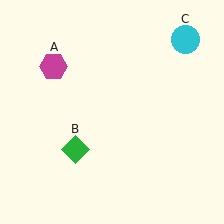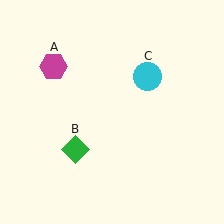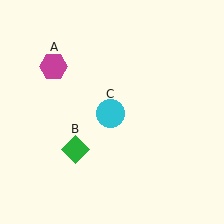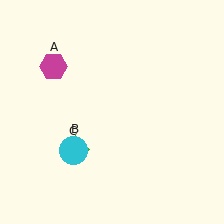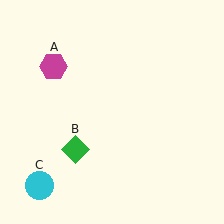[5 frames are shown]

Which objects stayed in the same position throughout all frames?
Magenta hexagon (object A) and green diamond (object B) remained stationary.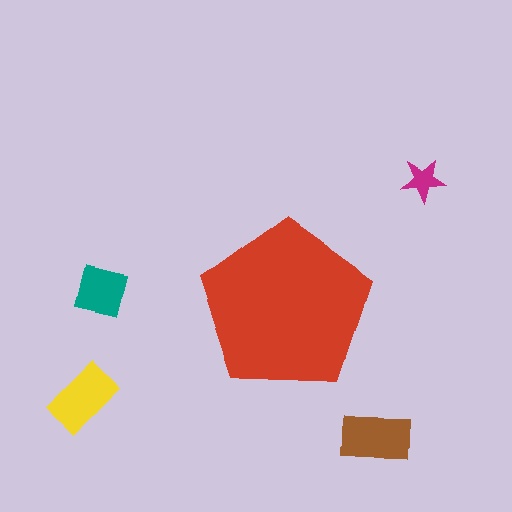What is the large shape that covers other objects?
A red pentagon.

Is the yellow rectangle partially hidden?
No, the yellow rectangle is fully visible.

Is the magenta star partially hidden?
No, the magenta star is fully visible.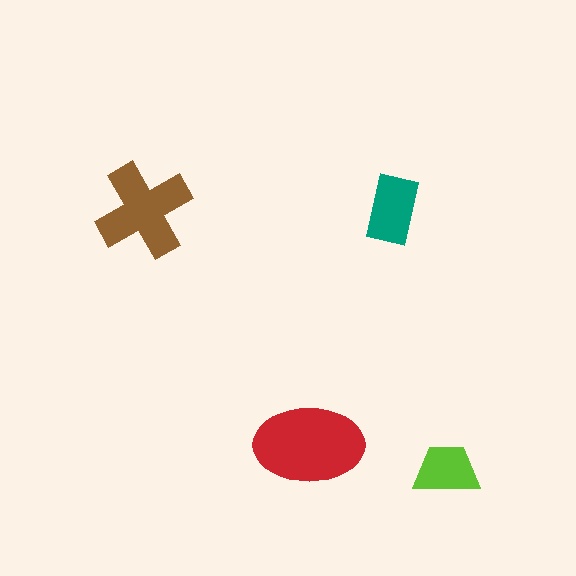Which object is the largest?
The red ellipse.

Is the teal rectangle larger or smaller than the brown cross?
Smaller.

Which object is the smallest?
The lime trapezoid.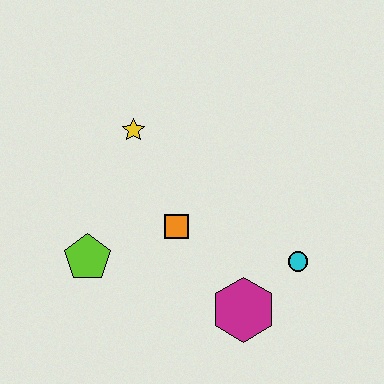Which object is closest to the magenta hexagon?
The cyan circle is closest to the magenta hexagon.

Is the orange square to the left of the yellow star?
No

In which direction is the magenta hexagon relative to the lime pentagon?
The magenta hexagon is to the right of the lime pentagon.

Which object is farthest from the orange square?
The cyan circle is farthest from the orange square.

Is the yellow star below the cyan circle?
No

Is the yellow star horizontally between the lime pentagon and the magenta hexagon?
Yes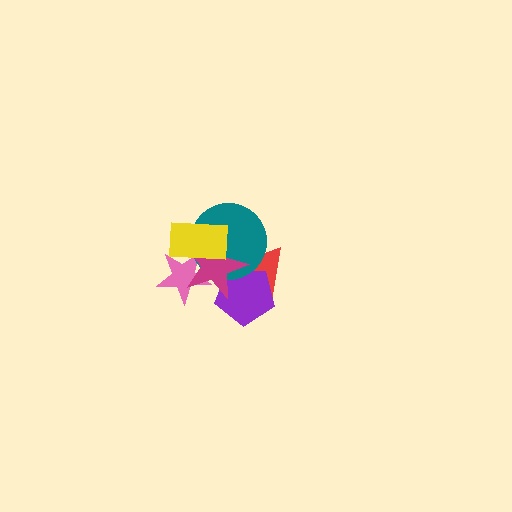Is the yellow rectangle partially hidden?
No, no other shape covers it.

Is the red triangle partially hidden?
Yes, it is partially covered by another shape.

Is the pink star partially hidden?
Yes, it is partially covered by another shape.